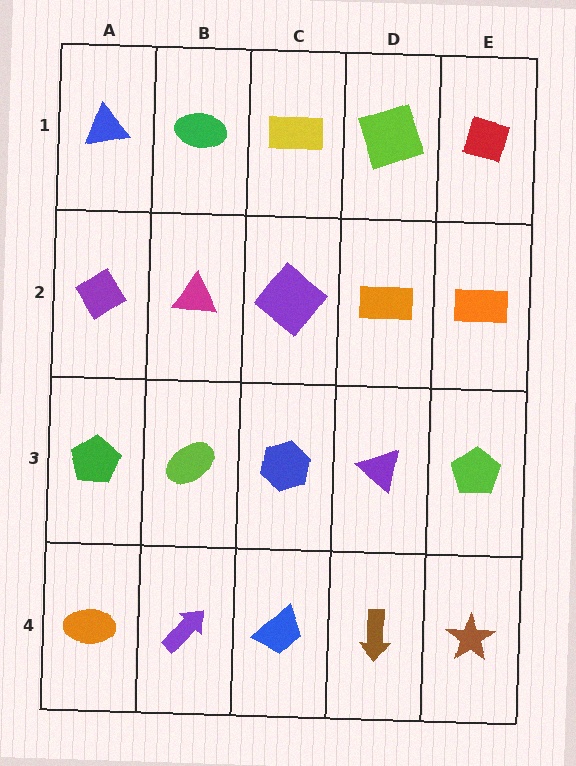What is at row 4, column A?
An orange ellipse.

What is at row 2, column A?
A purple diamond.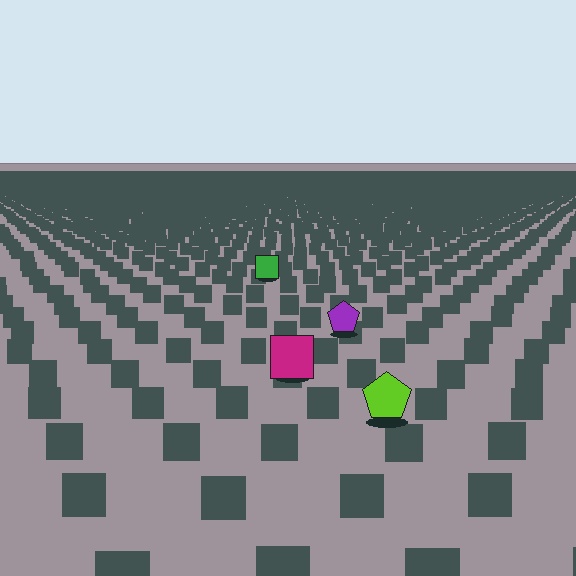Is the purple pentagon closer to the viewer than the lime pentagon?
No. The lime pentagon is closer — you can tell from the texture gradient: the ground texture is coarser near it.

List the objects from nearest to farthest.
From nearest to farthest: the lime pentagon, the magenta square, the purple pentagon, the green square.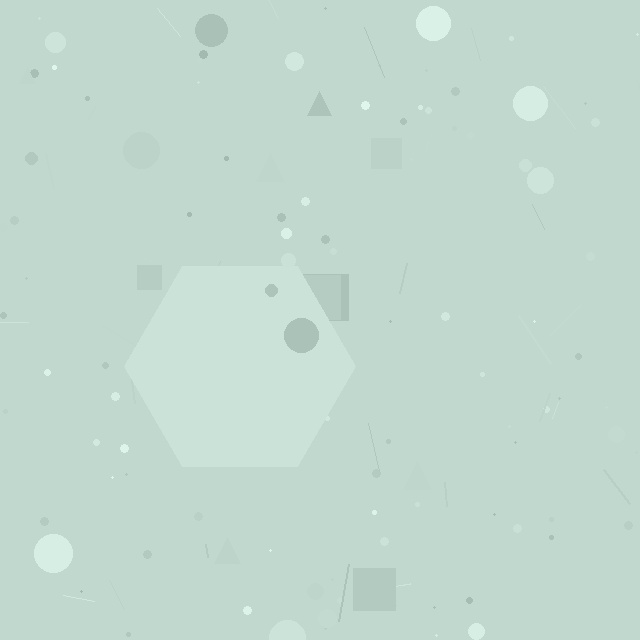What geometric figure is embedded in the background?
A hexagon is embedded in the background.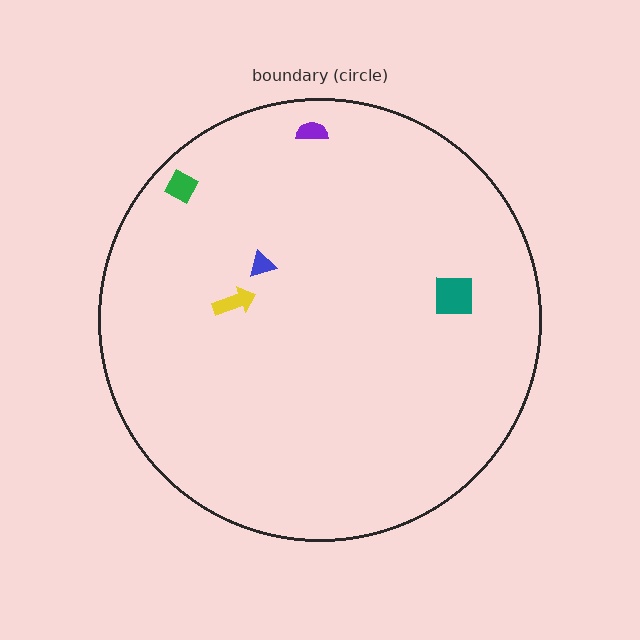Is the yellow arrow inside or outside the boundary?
Inside.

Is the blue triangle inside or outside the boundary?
Inside.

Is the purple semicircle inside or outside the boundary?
Inside.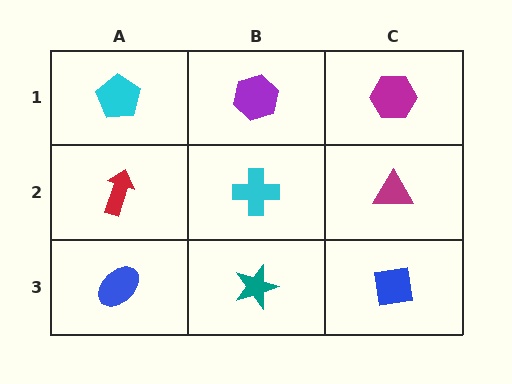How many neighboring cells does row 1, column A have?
2.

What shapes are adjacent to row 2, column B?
A purple hexagon (row 1, column B), a teal star (row 3, column B), a red arrow (row 2, column A), a magenta triangle (row 2, column C).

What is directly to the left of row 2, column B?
A red arrow.